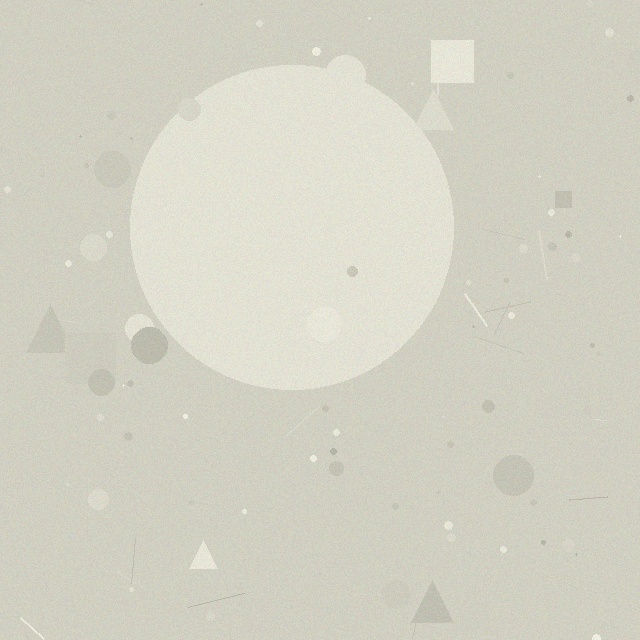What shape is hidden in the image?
A circle is hidden in the image.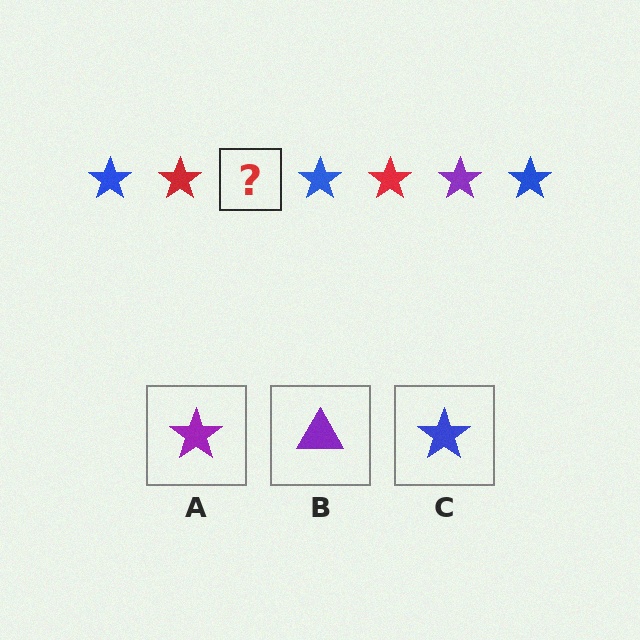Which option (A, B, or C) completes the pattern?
A.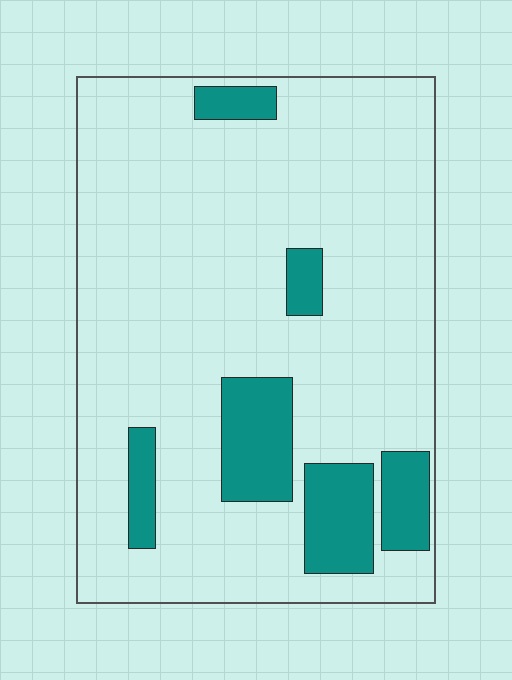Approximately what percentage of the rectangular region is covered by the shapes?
Approximately 15%.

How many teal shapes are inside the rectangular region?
6.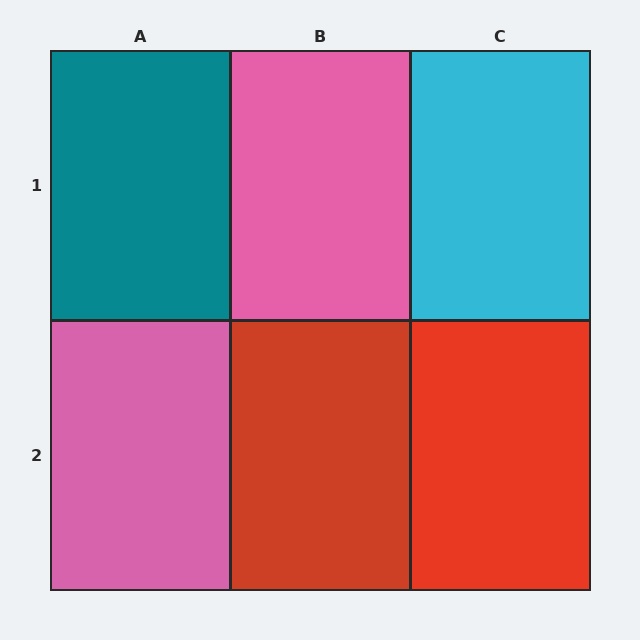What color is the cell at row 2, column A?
Pink.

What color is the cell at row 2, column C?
Red.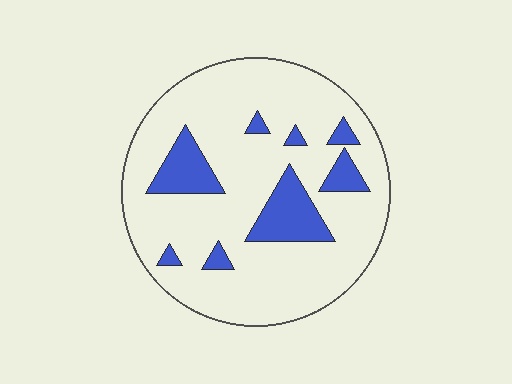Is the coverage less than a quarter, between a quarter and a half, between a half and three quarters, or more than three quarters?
Less than a quarter.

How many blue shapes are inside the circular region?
8.